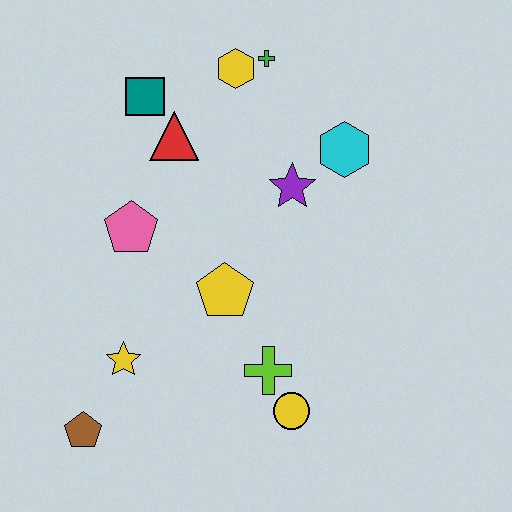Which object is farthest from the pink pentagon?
The yellow circle is farthest from the pink pentagon.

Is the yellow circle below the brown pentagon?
No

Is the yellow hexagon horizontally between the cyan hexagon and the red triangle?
Yes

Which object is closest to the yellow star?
The brown pentagon is closest to the yellow star.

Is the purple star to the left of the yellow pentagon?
No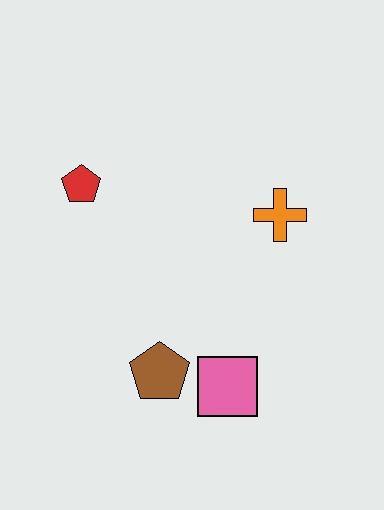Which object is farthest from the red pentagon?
The pink square is farthest from the red pentagon.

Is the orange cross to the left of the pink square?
No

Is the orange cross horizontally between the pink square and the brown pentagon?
No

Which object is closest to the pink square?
The brown pentagon is closest to the pink square.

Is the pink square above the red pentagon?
No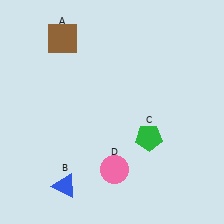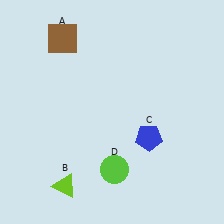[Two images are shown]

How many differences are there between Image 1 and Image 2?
There are 3 differences between the two images.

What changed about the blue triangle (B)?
In Image 1, B is blue. In Image 2, it changed to lime.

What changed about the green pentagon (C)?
In Image 1, C is green. In Image 2, it changed to blue.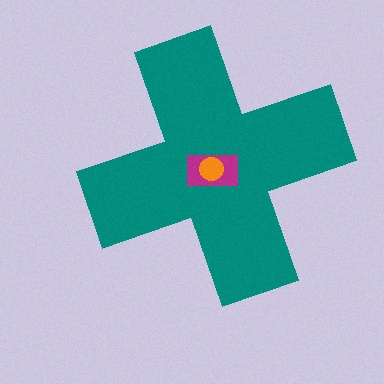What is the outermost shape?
The teal cross.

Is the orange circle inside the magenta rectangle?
Yes.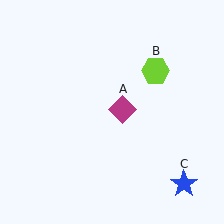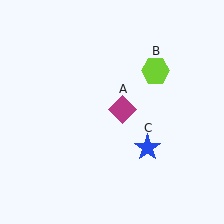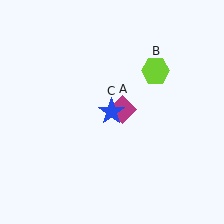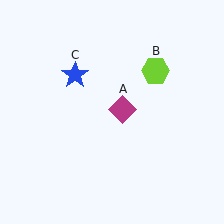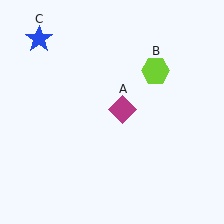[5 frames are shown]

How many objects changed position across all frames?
1 object changed position: blue star (object C).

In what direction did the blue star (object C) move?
The blue star (object C) moved up and to the left.